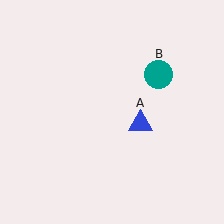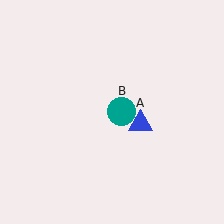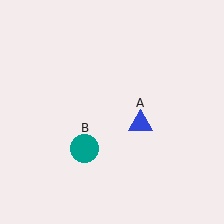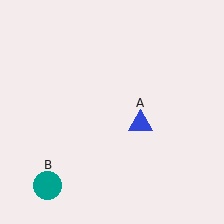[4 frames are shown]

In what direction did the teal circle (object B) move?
The teal circle (object B) moved down and to the left.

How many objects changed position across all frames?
1 object changed position: teal circle (object B).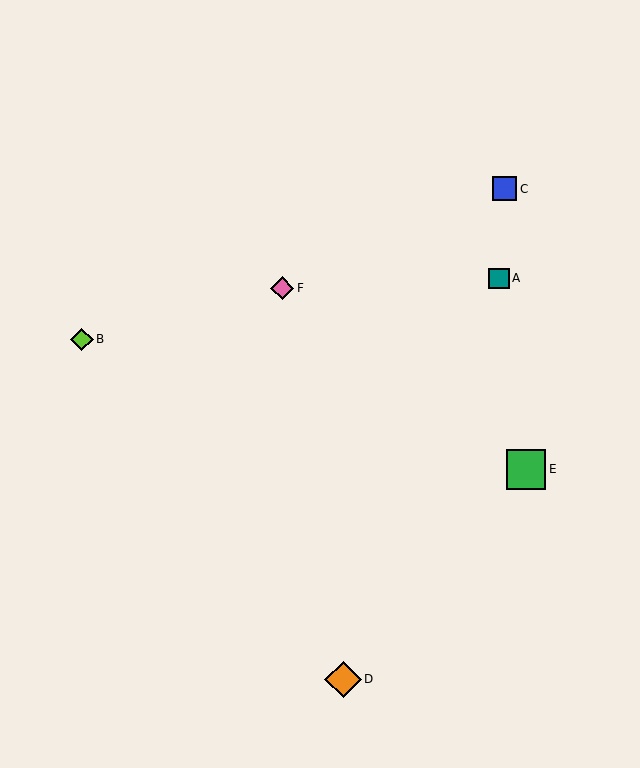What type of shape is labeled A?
Shape A is a teal square.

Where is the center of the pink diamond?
The center of the pink diamond is at (282, 288).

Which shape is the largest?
The green square (labeled E) is the largest.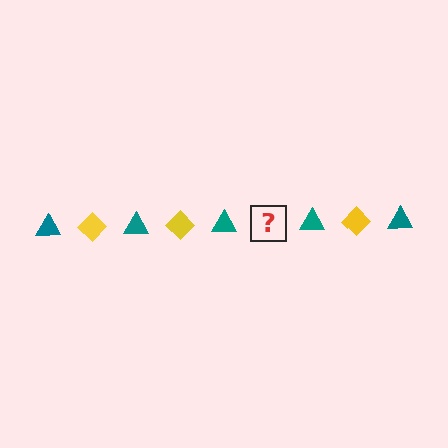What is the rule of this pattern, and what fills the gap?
The rule is that the pattern alternates between teal triangle and yellow diamond. The gap should be filled with a yellow diamond.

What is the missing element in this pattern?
The missing element is a yellow diamond.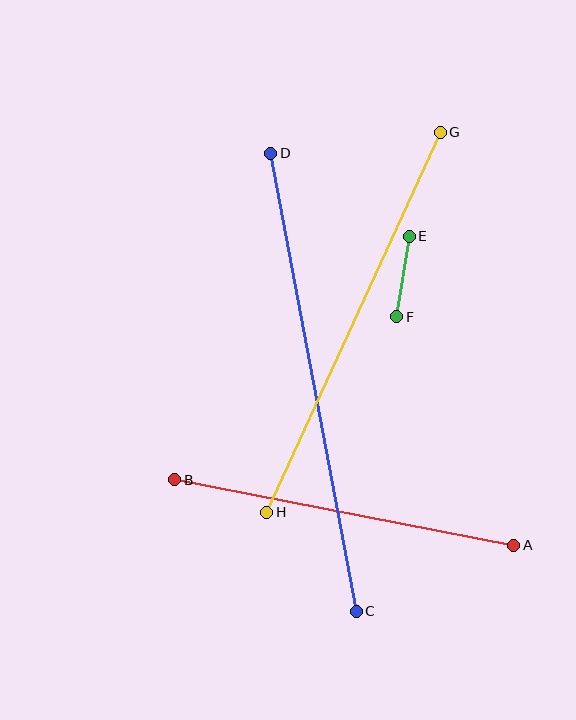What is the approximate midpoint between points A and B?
The midpoint is at approximately (344, 513) pixels.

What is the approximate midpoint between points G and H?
The midpoint is at approximately (354, 322) pixels.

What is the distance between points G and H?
The distance is approximately 418 pixels.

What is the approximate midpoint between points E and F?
The midpoint is at approximately (403, 276) pixels.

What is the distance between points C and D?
The distance is approximately 466 pixels.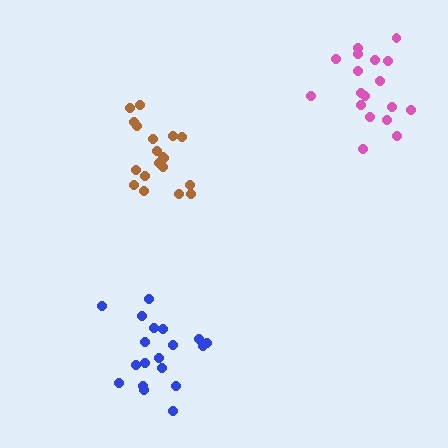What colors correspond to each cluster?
The clusters are colored: pink, brown, blue.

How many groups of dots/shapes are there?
There are 3 groups.